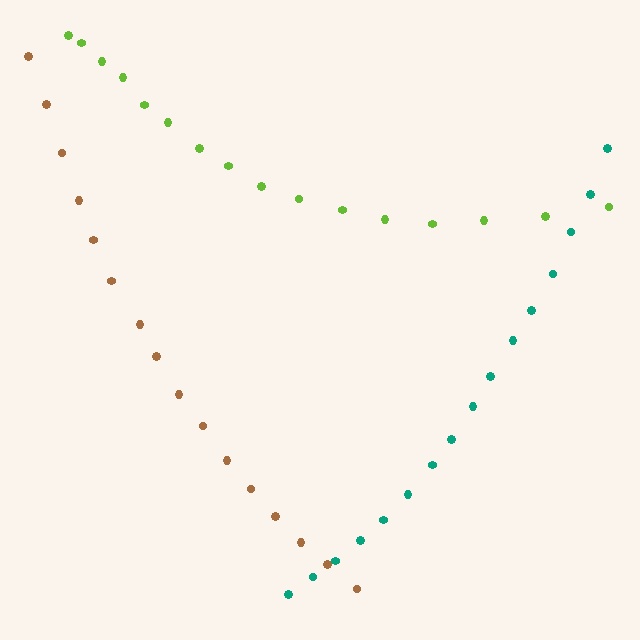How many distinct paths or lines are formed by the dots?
There are 3 distinct paths.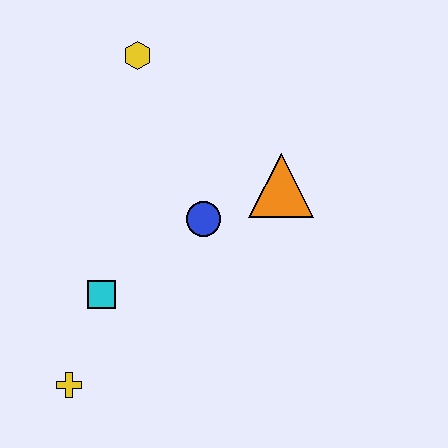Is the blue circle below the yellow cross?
No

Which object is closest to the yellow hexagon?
The blue circle is closest to the yellow hexagon.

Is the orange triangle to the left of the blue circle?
No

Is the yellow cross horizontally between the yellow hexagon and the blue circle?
No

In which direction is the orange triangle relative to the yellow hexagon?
The orange triangle is to the right of the yellow hexagon.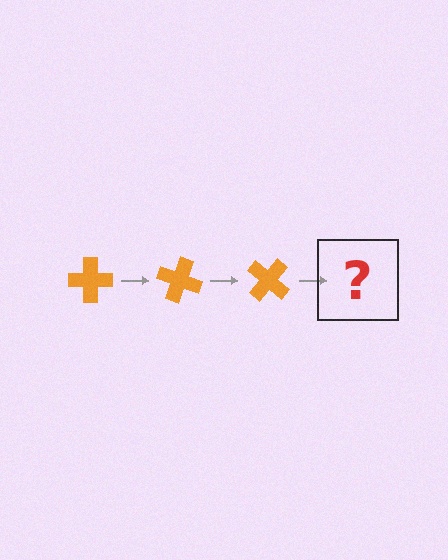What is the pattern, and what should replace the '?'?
The pattern is that the cross rotates 20 degrees each step. The '?' should be an orange cross rotated 60 degrees.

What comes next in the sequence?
The next element should be an orange cross rotated 60 degrees.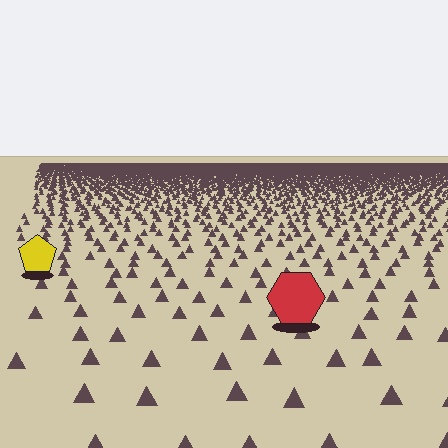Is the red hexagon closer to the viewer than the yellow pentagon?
Yes. The red hexagon is closer — you can tell from the texture gradient: the ground texture is coarser near it.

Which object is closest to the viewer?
The red hexagon is closest. The texture marks near it are larger and more spread out.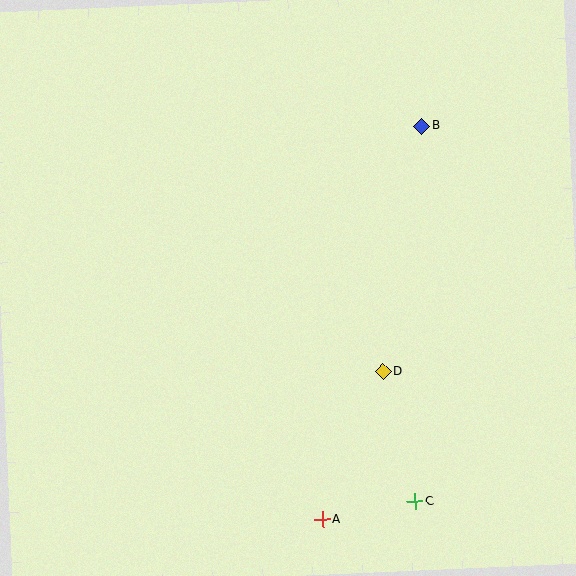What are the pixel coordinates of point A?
Point A is at (322, 519).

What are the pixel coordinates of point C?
Point C is at (415, 502).